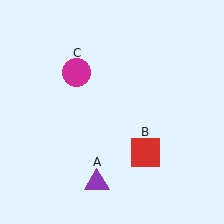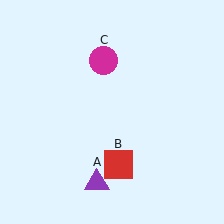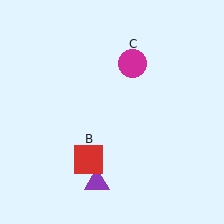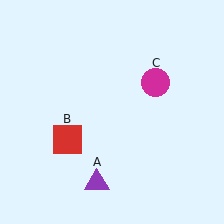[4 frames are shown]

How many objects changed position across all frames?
2 objects changed position: red square (object B), magenta circle (object C).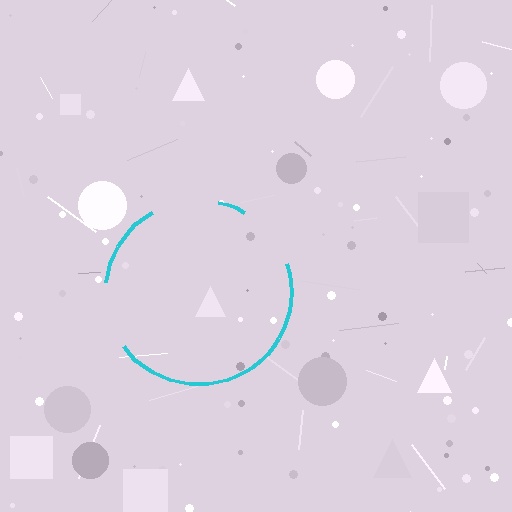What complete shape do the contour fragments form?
The contour fragments form a circle.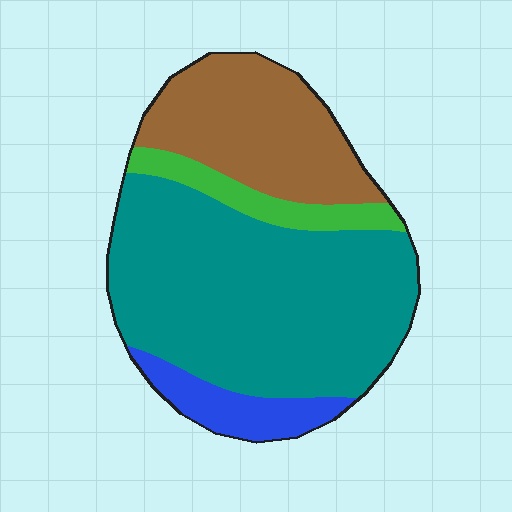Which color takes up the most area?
Teal, at roughly 55%.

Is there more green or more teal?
Teal.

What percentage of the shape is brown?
Brown takes up between a quarter and a half of the shape.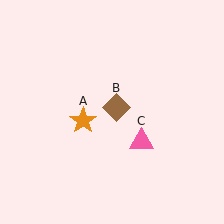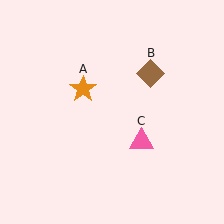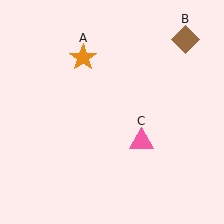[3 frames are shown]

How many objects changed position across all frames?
2 objects changed position: orange star (object A), brown diamond (object B).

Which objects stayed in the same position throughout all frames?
Pink triangle (object C) remained stationary.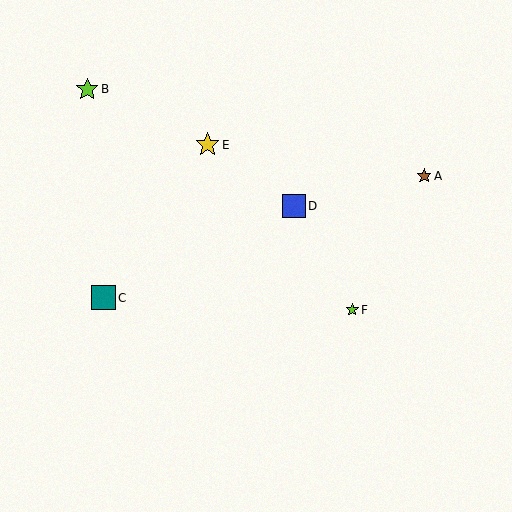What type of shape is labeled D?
Shape D is a blue square.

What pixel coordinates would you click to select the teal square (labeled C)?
Click at (104, 298) to select the teal square C.